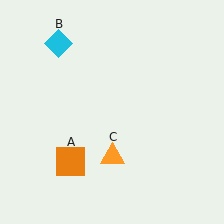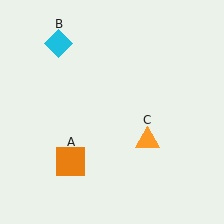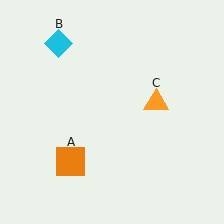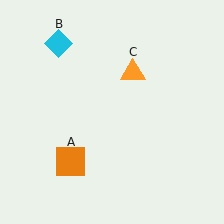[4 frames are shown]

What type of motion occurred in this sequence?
The orange triangle (object C) rotated counterclockwise around the center of the scene.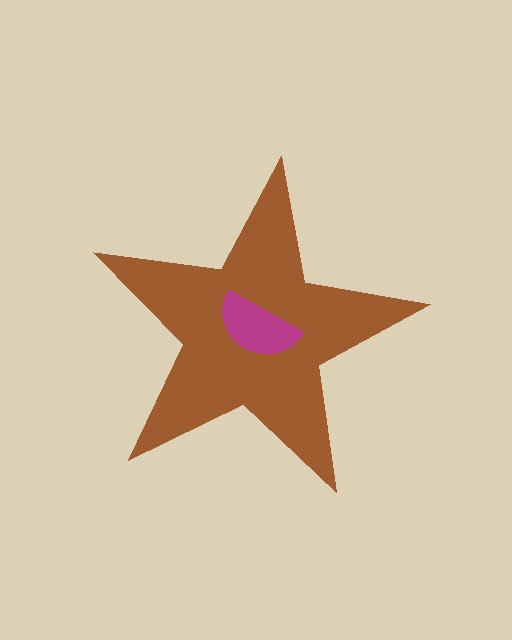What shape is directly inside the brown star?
The magenta semicircle.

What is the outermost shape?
The brown star.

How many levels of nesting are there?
2.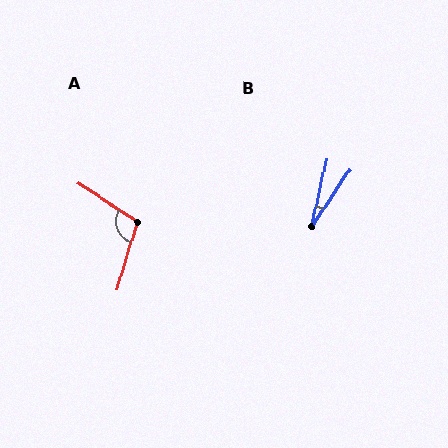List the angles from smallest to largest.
B (22°), A (107°).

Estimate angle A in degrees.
Approximately 107 degrees.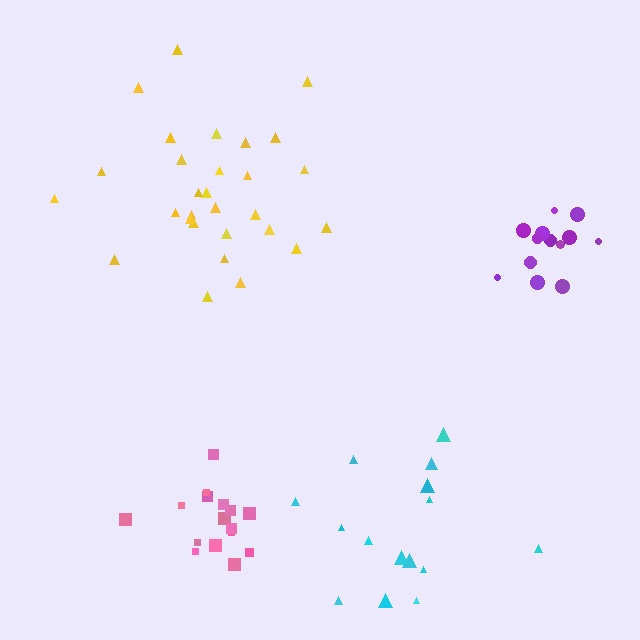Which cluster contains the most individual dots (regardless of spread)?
Yellow (29).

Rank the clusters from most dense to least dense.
purple, pink, yellow, cyan.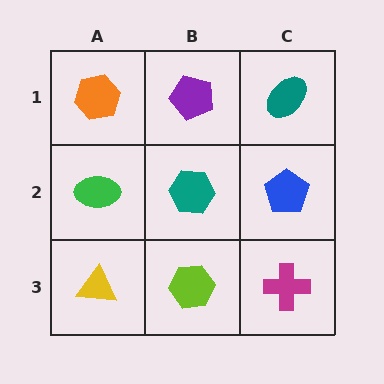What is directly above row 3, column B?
A teal hexagon.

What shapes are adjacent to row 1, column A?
A green ellipse (row 2, column A), a purple pentagon (row 1, column B).